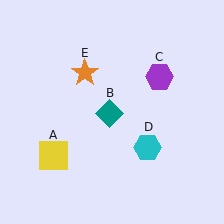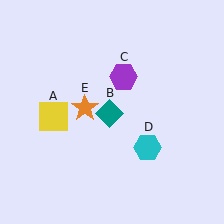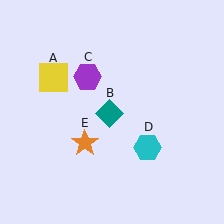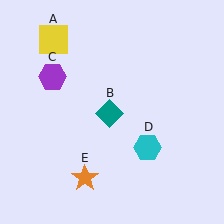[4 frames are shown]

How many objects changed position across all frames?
3 objects changed position: yellow square (object A), purple hexagon (object C), orange star (object E).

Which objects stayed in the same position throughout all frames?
Teal diamond (object B) and cyan hexagon (object D) remained stationary.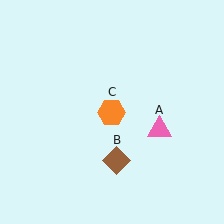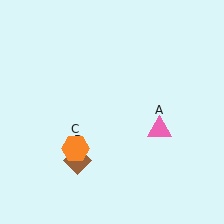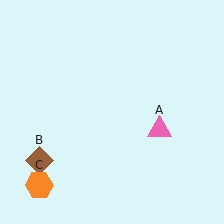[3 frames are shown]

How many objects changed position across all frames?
2 objects changed position: brown diamond (object B), orange hexagon (object C).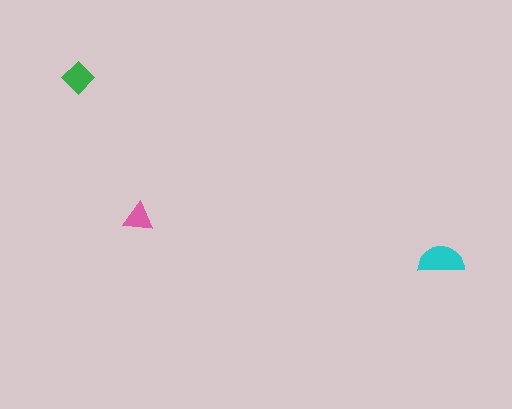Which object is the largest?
The cyan semicircle.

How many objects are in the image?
There are 3 objects in the image.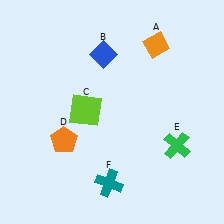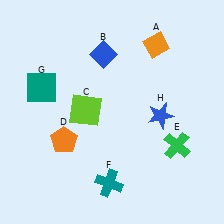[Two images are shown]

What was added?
A teal square (G), a blue star (H) were added in Image 2.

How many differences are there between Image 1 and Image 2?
There are 2 differences between the two images.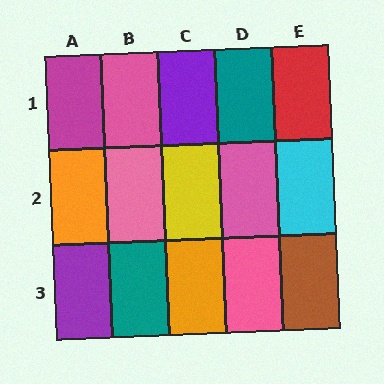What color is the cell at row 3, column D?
Pink.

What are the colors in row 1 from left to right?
Magenta, pink, purple, teal, red.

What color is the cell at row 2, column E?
Cyan.